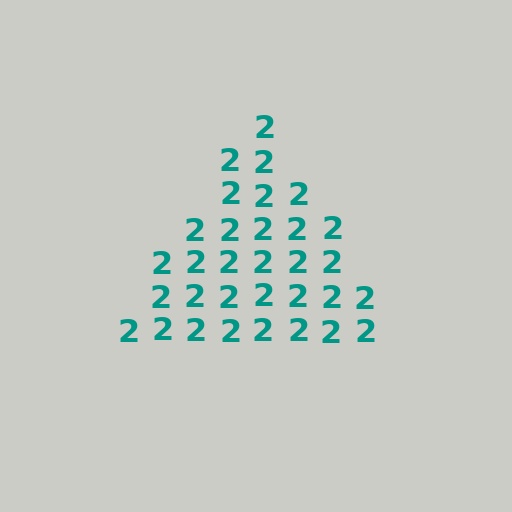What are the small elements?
The small elements are digit 2's.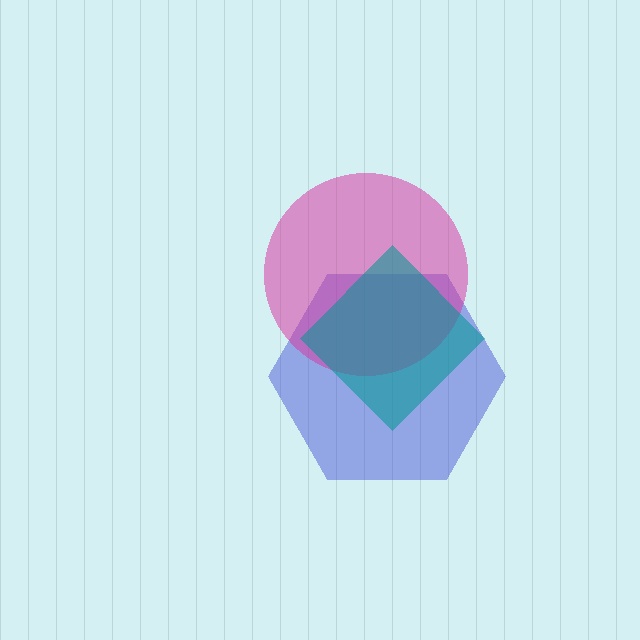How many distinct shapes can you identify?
There are 3 distinct shapes: a blue hexagon, a magenta circle, a teal diamond.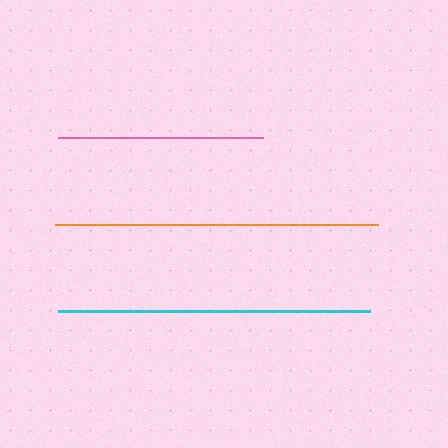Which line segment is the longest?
The orange line is the longest at approximately 323 pixels.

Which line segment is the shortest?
The pink line is the shortest at approximately 205 pixels.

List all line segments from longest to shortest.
From longest to shortest: orange, cyan, pink.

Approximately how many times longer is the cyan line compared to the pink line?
The cyan line is approximately 1.5 times the length of the pink line.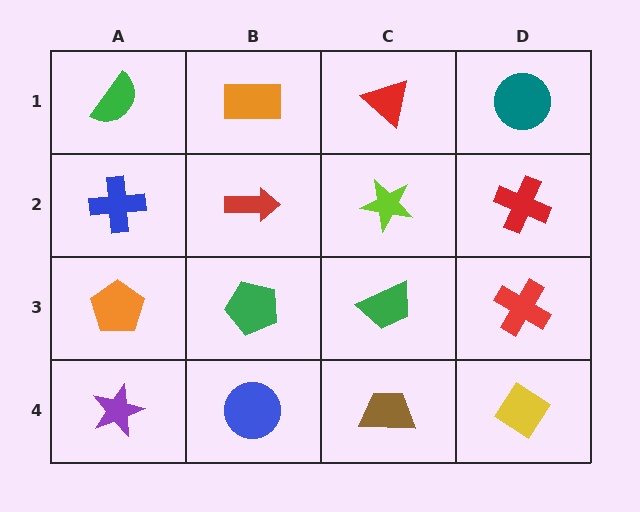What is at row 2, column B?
A red arrow.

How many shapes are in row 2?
4 shapes.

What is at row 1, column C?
A red triangle.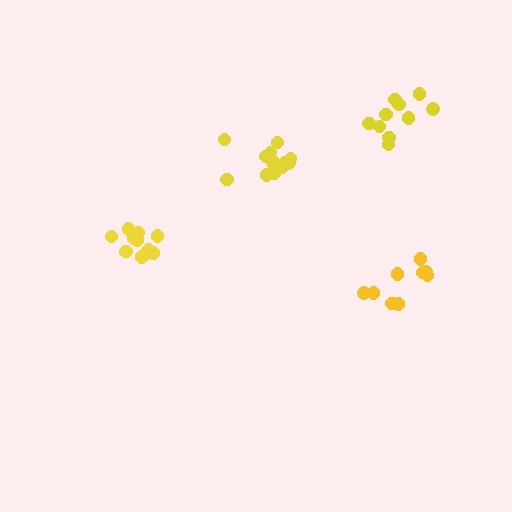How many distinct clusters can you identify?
There are 4 distinct clusters.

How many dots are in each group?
Group 1: 10 dots, Group 2: 11 dots, Group 3: 13 dots, Group 4: 9 dots (43 total).